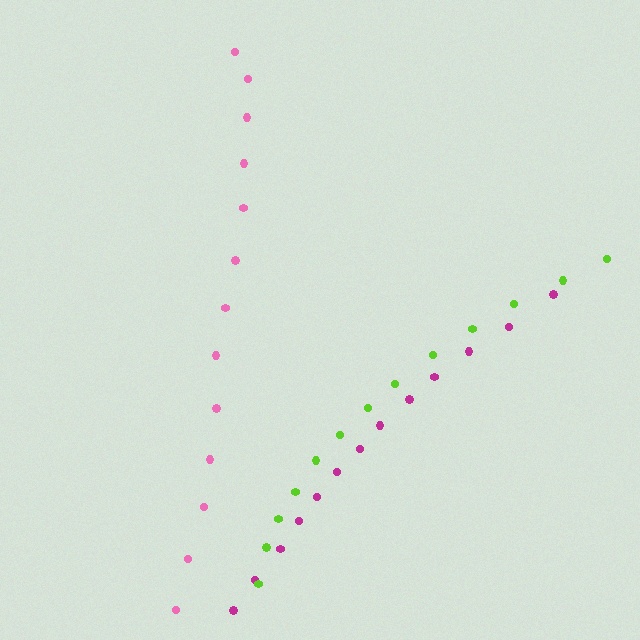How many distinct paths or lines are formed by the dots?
There are 3 distinct paths.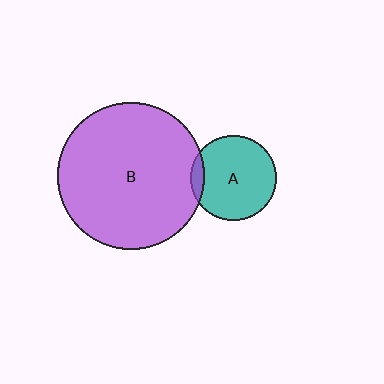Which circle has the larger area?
Circle B (purple).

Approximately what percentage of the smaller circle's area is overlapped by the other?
Approximately 10%.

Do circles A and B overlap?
Yes.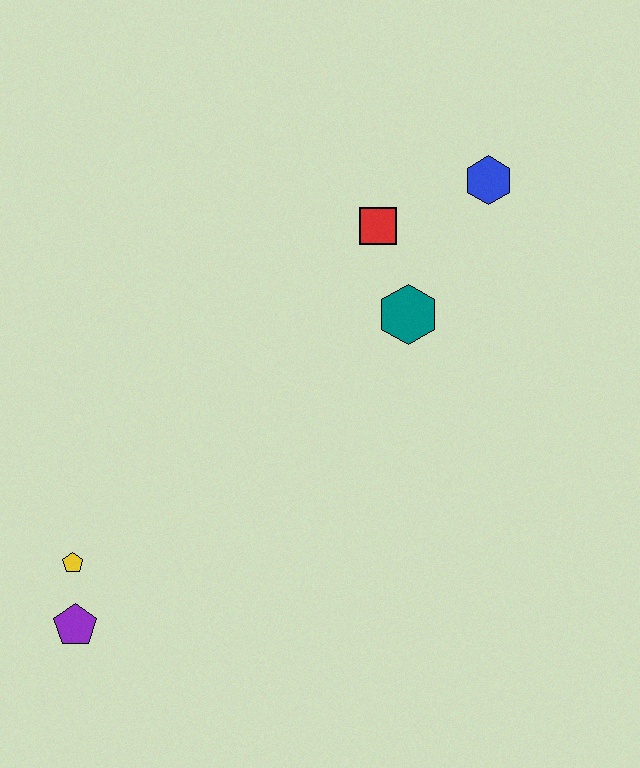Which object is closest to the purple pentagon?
The yellow pentagon is closest to the purple pentagon.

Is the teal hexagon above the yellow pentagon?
Yes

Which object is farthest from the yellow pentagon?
The blue hexagon is farthest from the yellow pentagon.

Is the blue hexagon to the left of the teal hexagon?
No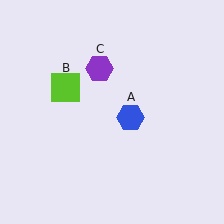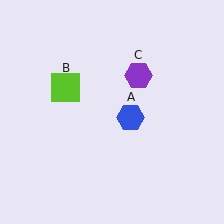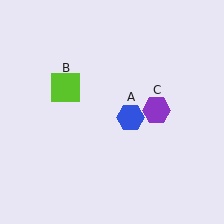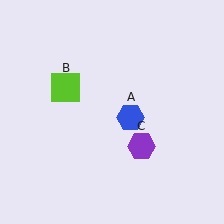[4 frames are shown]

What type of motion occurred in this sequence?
The purple hexagon (object C) rotated clockwise around the center of the scene.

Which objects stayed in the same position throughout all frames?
Blue hexagon (object A) and lime square (object B) remained stationary.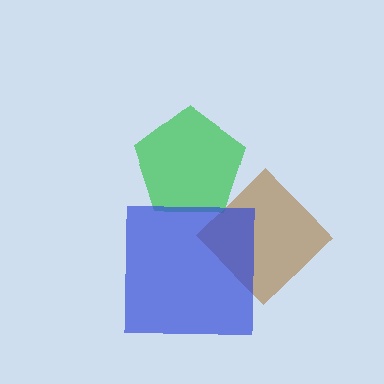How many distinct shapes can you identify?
There are 3 distinct shapes: a green pentagon, a brown diamond, a blue square.